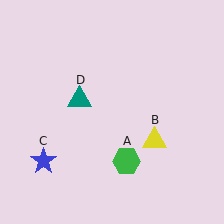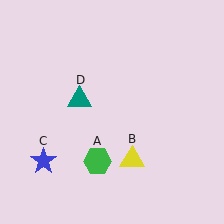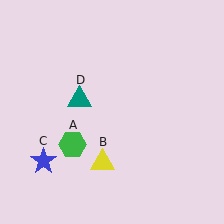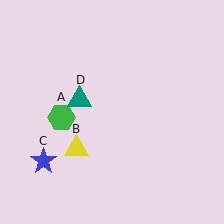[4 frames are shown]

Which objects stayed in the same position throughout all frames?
Blue star (object C) and teal triangle (object D) remained stationary.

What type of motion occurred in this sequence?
The green hexagon (object A), yellow triangle (object B) rotated clockwise around the center of the scene.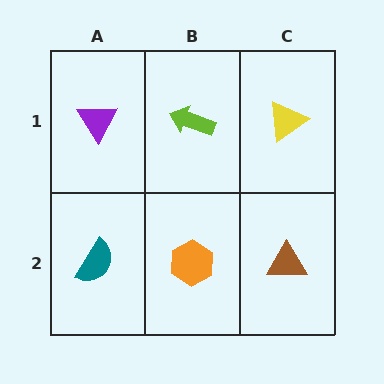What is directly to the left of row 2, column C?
An orange hexagon.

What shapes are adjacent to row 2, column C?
A yellow triangle (row 1, column C), an orange hexagon (row 2, column B).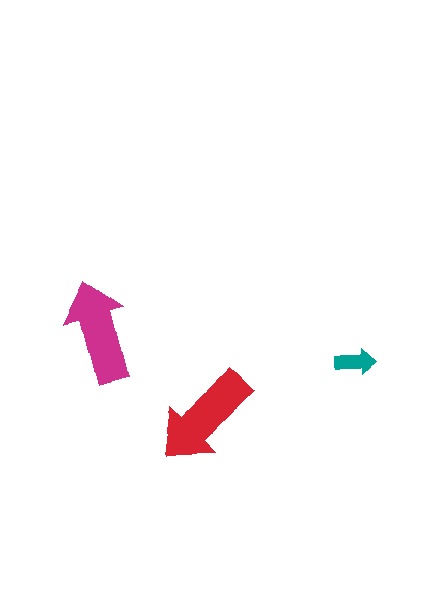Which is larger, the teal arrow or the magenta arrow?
The magenta one.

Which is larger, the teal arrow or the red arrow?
The red one.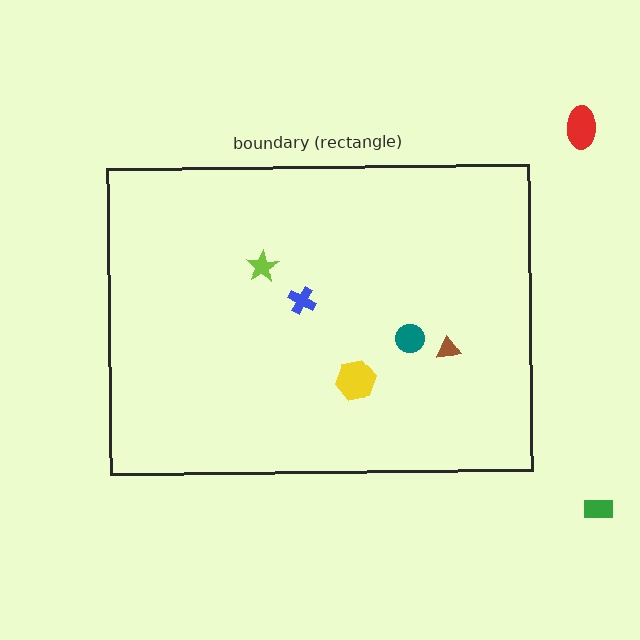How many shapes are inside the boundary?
5 inside, 2 outside.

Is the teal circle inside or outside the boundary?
Inside.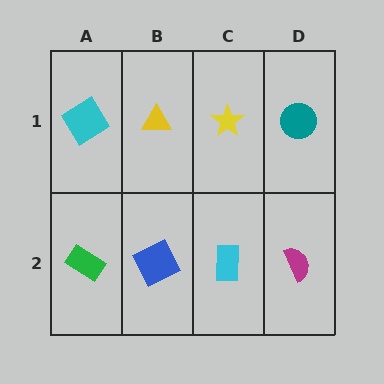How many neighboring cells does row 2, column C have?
3.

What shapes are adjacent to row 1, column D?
A magenta semicircle (row 2, column D), a yellow star (row 1, column C).